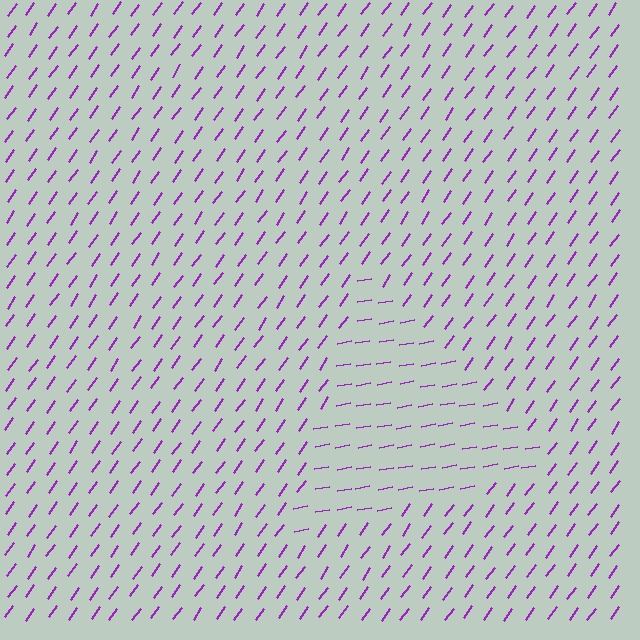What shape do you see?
I see a triangle.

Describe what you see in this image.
The image is filled with small purple line segments. A triangle region in the image has lines oriented differently from the surrounding lines, creating a visible texture boundary.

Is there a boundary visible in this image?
Yes, there is a texture boundary formed by a change in line orientation.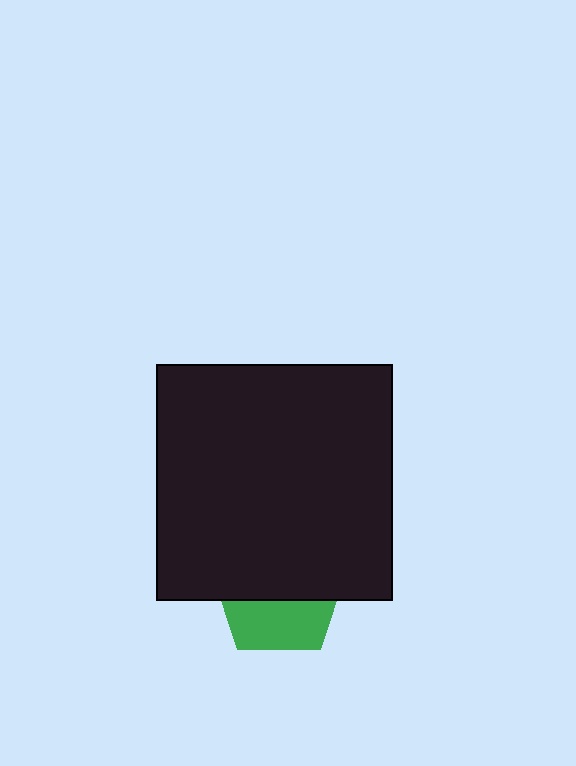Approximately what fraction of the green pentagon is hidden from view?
Roughly 60% of the green pentagon is hidden behind the black square.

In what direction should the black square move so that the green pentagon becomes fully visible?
The black square should move up. That is the shortest direction to clear the overlap and leave the green pentagon fully visible.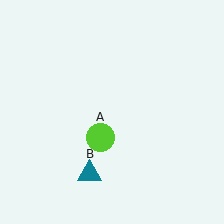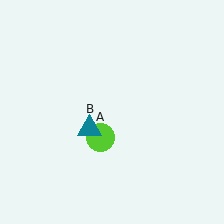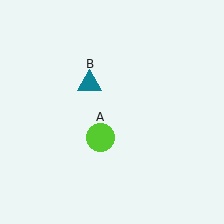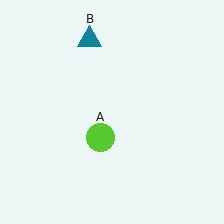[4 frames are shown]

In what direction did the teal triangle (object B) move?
The teal triangle (object B) moved up.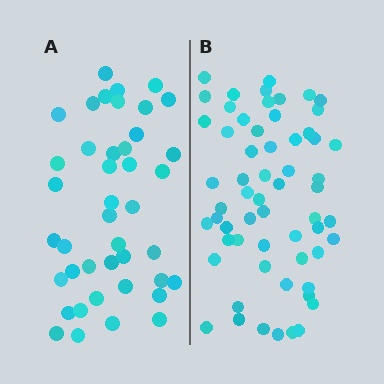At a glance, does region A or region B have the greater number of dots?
Region B (the right region) has more dots.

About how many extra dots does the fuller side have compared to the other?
Region B has approximately 20 more dots than region A.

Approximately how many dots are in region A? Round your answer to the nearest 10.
About 40 dots. (The exact count is 42, which rounds to 40.)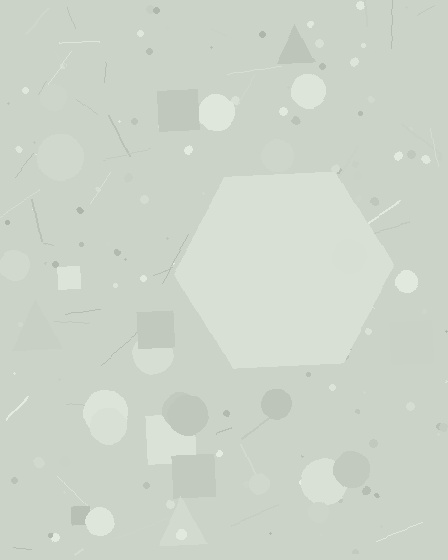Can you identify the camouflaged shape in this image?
The camouflaged shape is a hexagon.